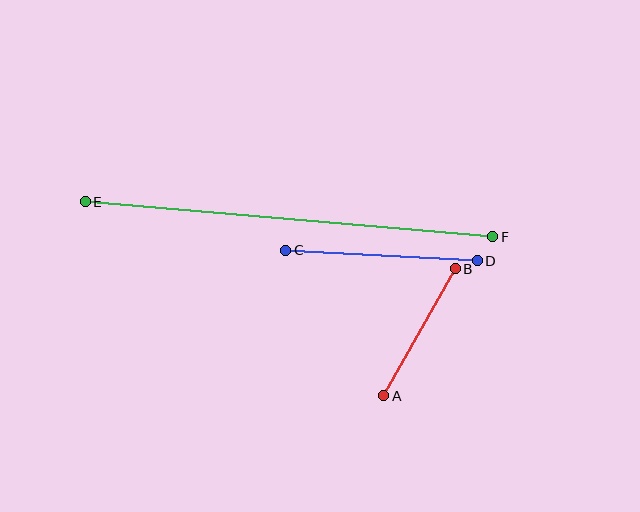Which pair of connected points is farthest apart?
Points E and F are farthest apart.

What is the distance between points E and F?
The distance is approximately 409 pixels.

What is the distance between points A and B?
The distance is approximately 146 pixels.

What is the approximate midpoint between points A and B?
The midpoint is at approximately (420, 332) pixels.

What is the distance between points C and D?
The distance is approximately 192 pixels.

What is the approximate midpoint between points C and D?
The midpoint is at approximately (381, 256) pixels.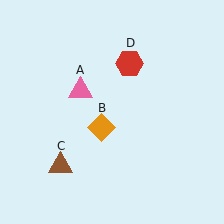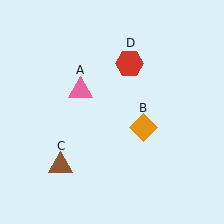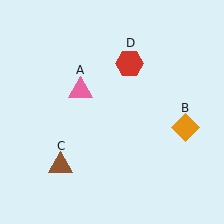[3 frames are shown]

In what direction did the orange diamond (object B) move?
The orange diamond (object B) moved right.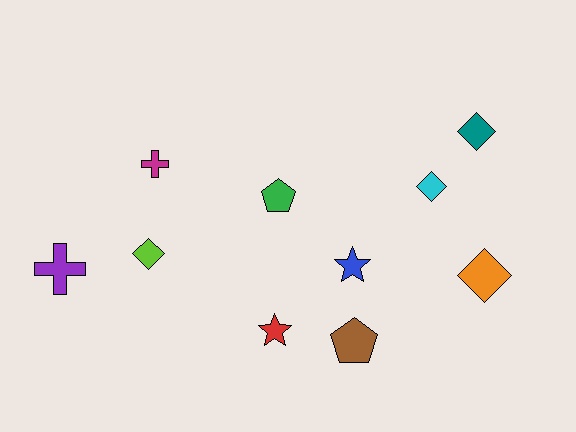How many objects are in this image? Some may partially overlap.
There are 10 objects.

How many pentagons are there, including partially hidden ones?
There are 2 pentagons.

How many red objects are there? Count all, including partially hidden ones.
There is 1 red object.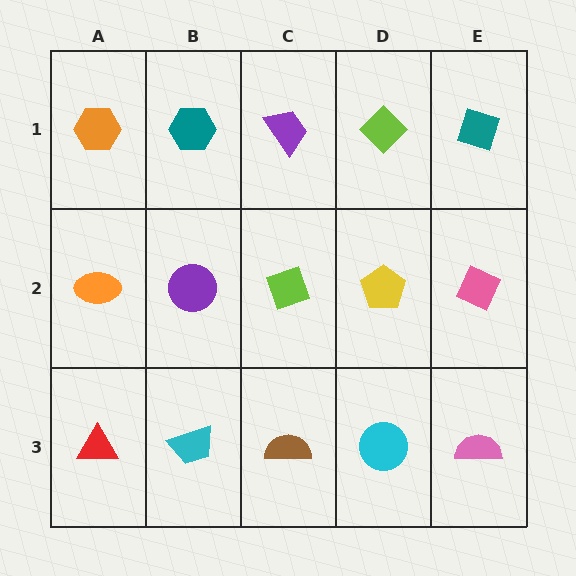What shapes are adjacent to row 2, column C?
A purple trapezoid (row 1, column C), a brown semicircle (row 3, column C), a purple circle (row 2, column B), a yellow pentagon (row 2, column D).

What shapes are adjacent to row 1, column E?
A pink diamond (row 2, column E), a lime diamond (row 1, column D).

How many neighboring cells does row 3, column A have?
2.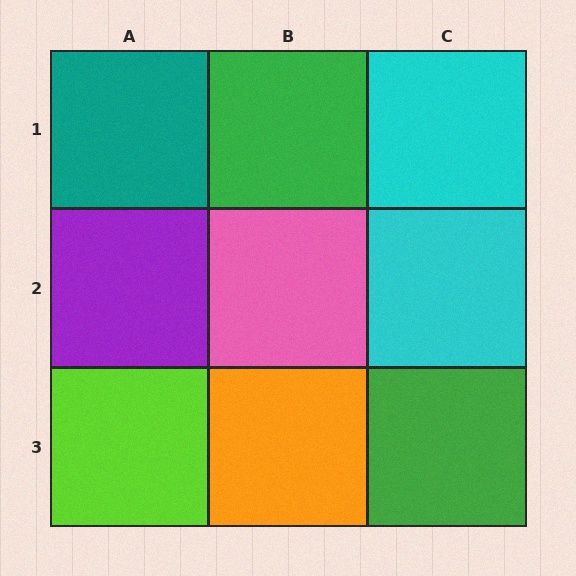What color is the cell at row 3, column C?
Green.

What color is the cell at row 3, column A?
Lime.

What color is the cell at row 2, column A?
Purple.